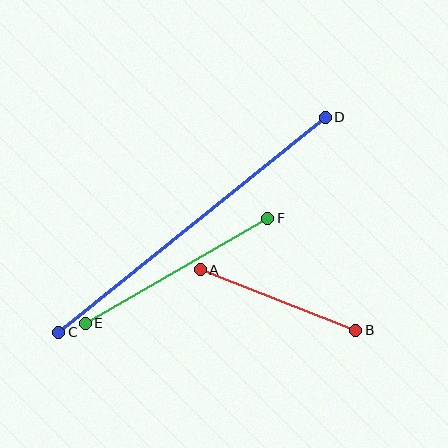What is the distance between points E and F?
The distance is approximately 210 pixels.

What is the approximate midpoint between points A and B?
The midpoint is at approximately (278, 300) pixels.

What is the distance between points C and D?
The distance is approximately 343 pixels.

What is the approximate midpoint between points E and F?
The midpoint is at approximately (176, 271) pixels.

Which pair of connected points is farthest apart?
Points C and D are farthest apart.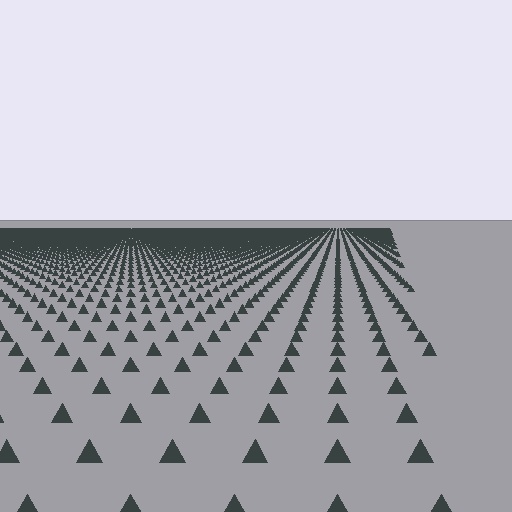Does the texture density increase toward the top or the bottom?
Density increases toward the top.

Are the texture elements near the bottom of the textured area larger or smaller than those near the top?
Larger. Near the bottom, elements are closer to the viewer and appear at a bigger on-screen size.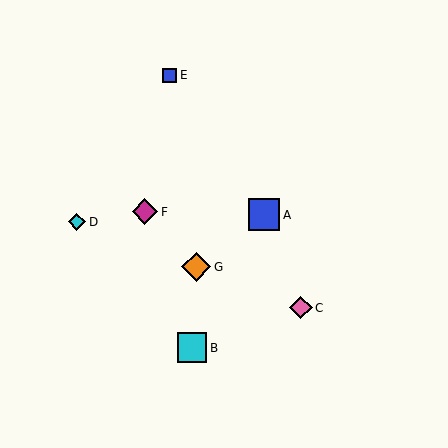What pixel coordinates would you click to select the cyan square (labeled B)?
Click at (192, 348) to select the cyan square B.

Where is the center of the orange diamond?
The center of the orange diamond is at (196, 267).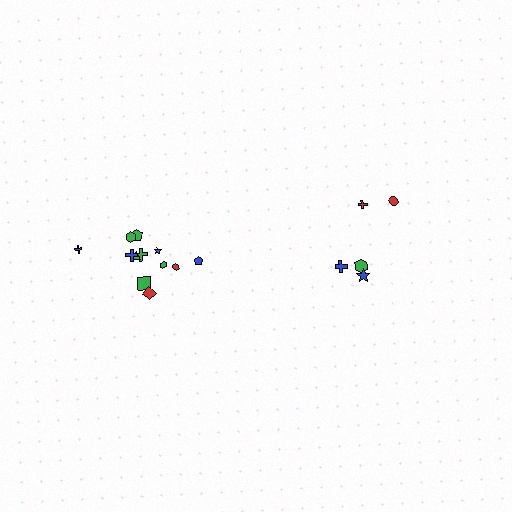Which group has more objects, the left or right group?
The left group.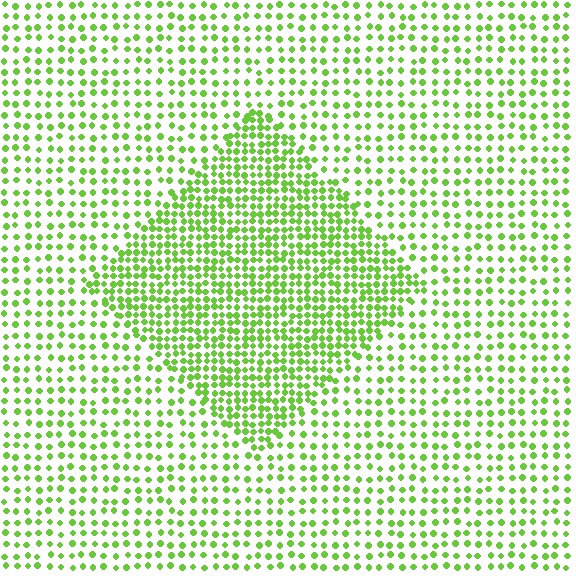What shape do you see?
I see a diamond.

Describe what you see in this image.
The image contains small lime elements arranged at two different densities. A diamond-shaped region is visible where the elements are more densely packed than the surrounding area.